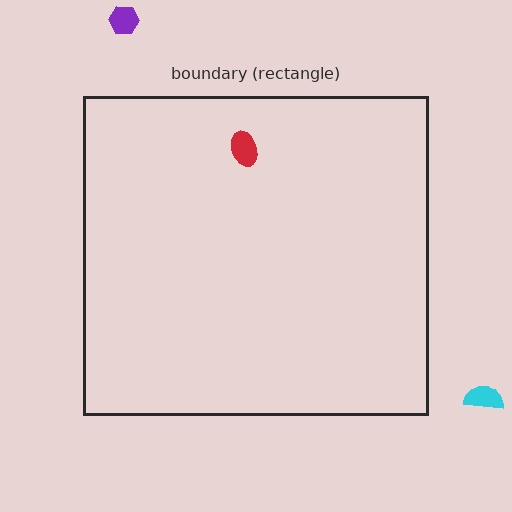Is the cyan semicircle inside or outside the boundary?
Outside.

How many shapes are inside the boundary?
1 inside, 2 outside.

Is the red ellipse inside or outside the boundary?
Inside.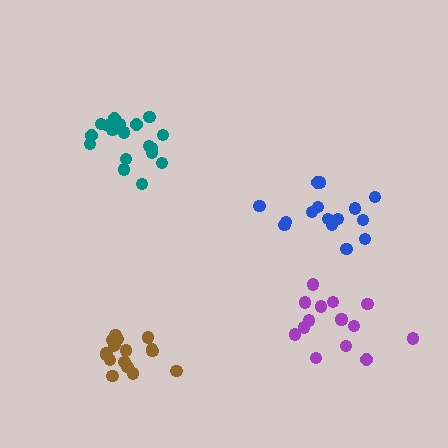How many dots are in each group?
Group 1: 15 dots, Group 2: 18 dots, Group 3: 17 dots, Group 4: 15 dots (65 total).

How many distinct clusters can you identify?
There are 4 distinct clusters.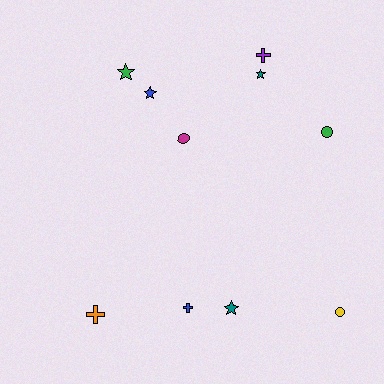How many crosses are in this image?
There are 3 crosses.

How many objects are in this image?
There are 10 objects.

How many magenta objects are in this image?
There is 1 magenta object.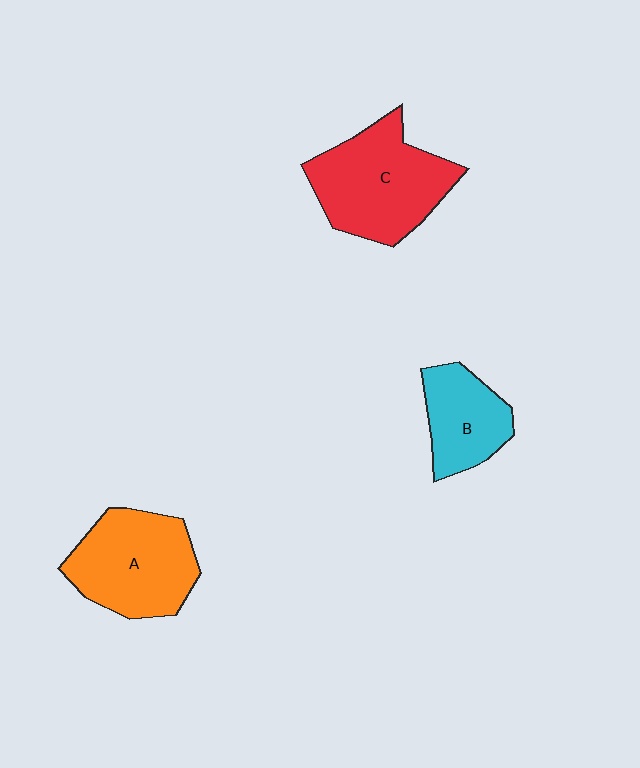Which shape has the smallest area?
Shape B (cyan).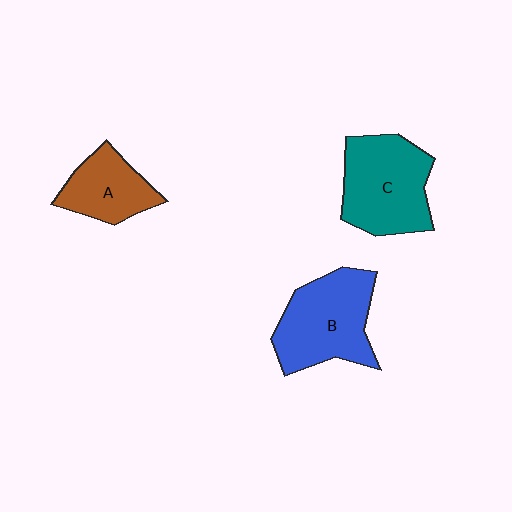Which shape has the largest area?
Shape B (blue).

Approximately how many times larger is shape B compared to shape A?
Approximately 1.6 times.